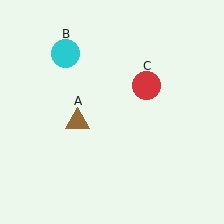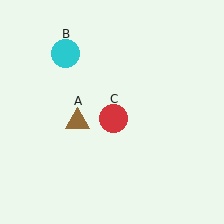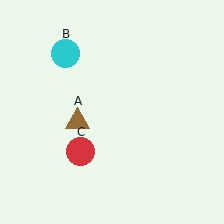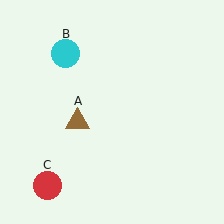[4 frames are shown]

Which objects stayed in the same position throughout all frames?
Brown triangle (object A) and cyan circle (object B) remained stationary.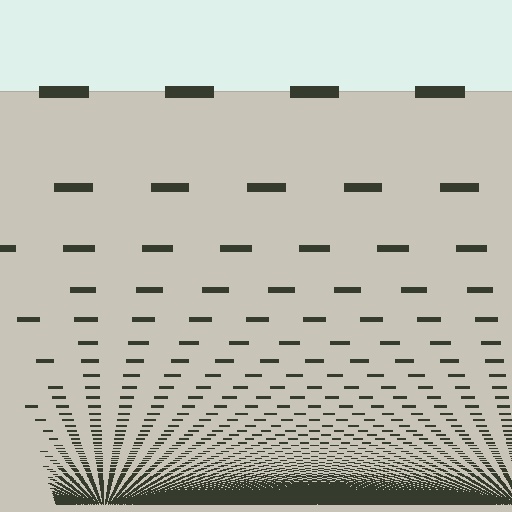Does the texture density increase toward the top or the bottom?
Density increases toward the bottom.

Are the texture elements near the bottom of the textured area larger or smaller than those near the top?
Smaller. The gradient is inverted — elements near the bottom are smaller and denser.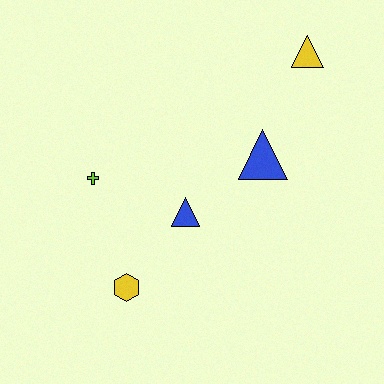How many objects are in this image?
There are 5 objects.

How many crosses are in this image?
There is 1 cross.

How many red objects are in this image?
There are no red objects.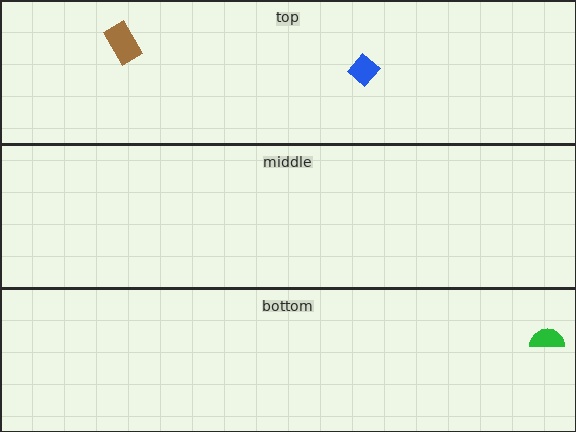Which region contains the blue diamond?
The top region.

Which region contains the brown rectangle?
The top region.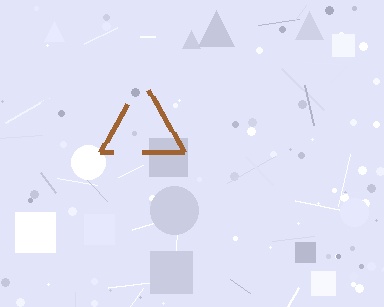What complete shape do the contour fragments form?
The contour fragments form a triangle.